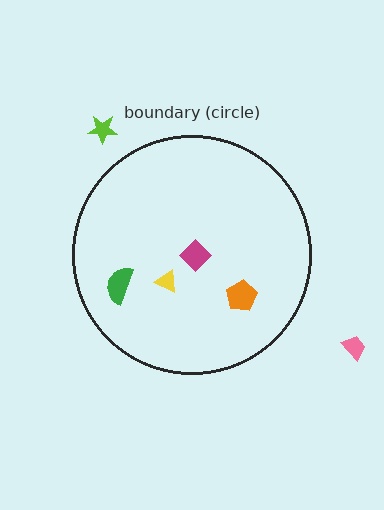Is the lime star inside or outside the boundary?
Outside.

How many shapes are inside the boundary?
4 inside, 2 outside.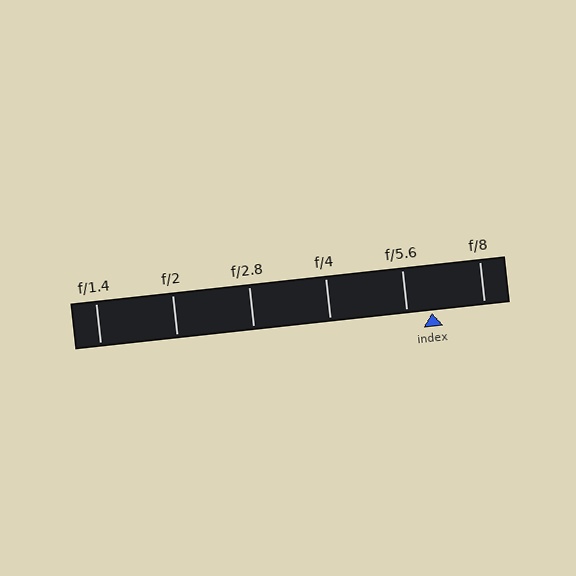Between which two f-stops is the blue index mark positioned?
The index mark is between f/5.6 and f/8.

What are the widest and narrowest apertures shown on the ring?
The widest aperture shown is f/1.4 and the narrowest is f/8.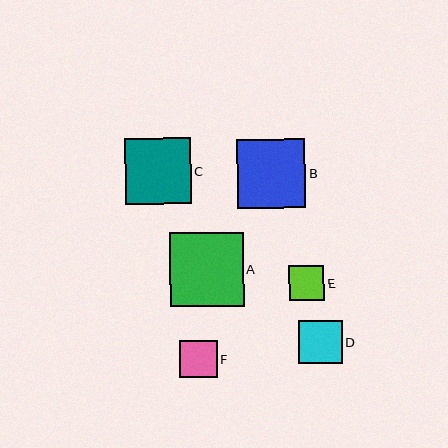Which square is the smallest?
Square E is the smallest with a size of approximately 35 pixels.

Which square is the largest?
Square A is the largest with a size of approximately 74 pixels.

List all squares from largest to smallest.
From largest to smallest: A, B, C, D, F, E.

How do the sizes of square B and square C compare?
Square B and square C are approximately the same size.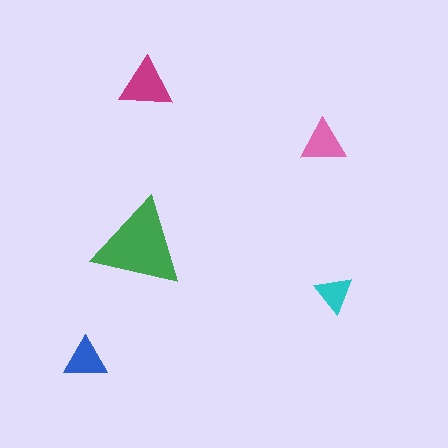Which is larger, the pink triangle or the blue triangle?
The pink one.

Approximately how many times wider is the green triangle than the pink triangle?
About 2 times wider.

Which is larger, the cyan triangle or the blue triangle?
The blue one.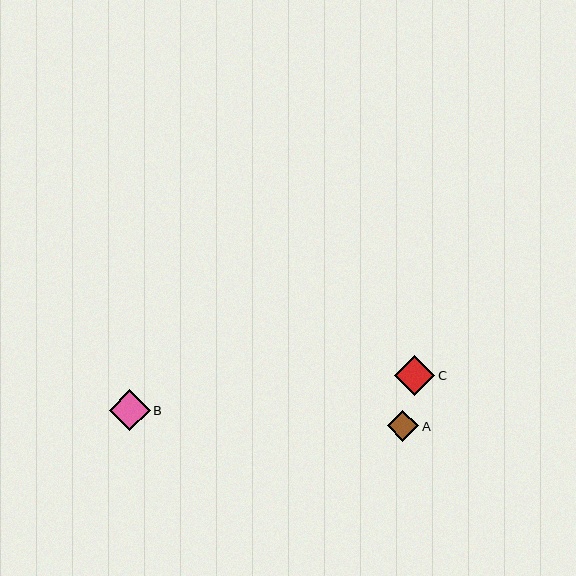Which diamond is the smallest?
Diamond A is the smallest with a size of approximately 31 pixels.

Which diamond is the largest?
Diamond B is the largest with a size of approximately 41 pixels.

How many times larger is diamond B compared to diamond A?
Diamond B is approximately 1.3 times the size of diamond A.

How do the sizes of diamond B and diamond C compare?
Diamond B and diamond C are approximately the same size.